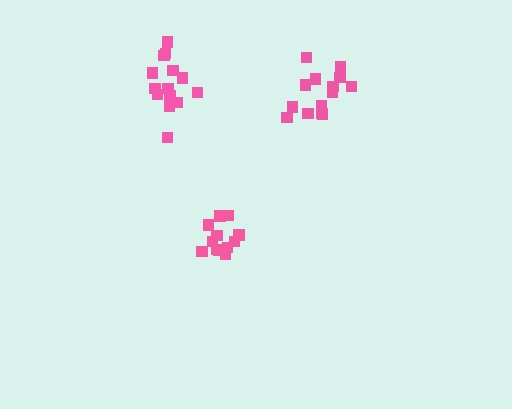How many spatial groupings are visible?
There are 3 spatial groupings.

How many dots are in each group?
Group 1: 12 dots, Group 2: 15 dots, Group 3: 14 dots (41 total).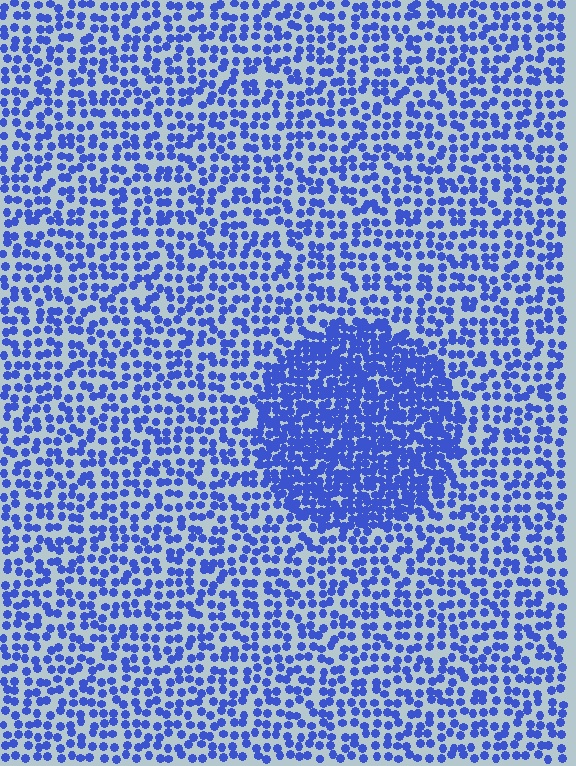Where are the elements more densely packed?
The elements are more densely packed inside the circle boundary.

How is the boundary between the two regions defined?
The boundary is defined by a change in element density (approximately 2.1x ratio). All elements are the same color, size, and shape.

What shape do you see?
I see a circle.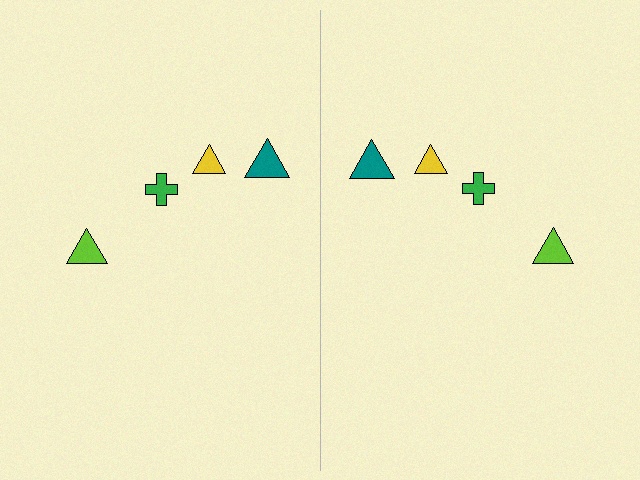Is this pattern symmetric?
Yes, this pattern has bilateral (reflection) symmetry.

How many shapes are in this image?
There are 8 shapes in this image.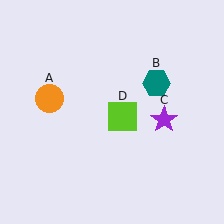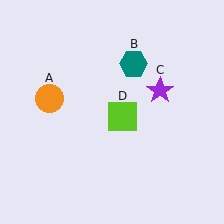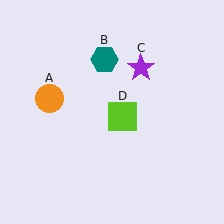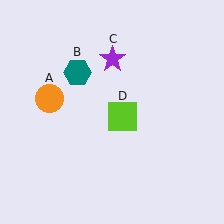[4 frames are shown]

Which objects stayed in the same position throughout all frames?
Orange circle (object A) and lime square (object D) remained stationary.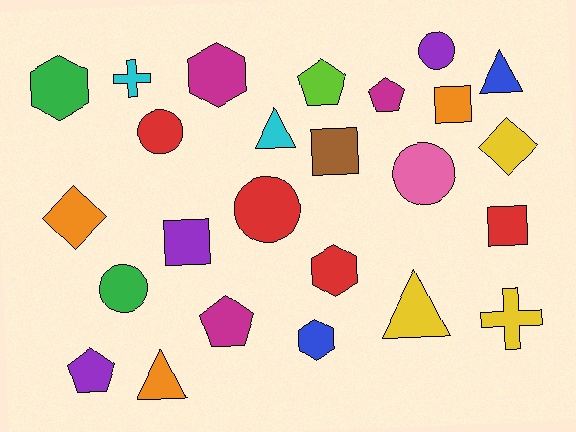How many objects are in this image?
There are 25 objects.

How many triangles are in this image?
There are 4 triangles.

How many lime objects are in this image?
There is 1 lime object.